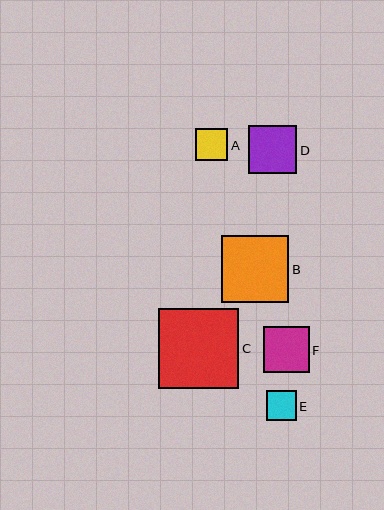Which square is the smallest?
Square E is the smallest with a size of approximately 29 pixels.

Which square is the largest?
Square C is the largest with a size of approximately 80 pixels.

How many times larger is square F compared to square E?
Square F is approximately 1.6 times the size of square E.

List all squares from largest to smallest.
From largest to smallest: C, B, D, F, A, E.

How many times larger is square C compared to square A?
Square C is approximately 2.5 times the size of square A.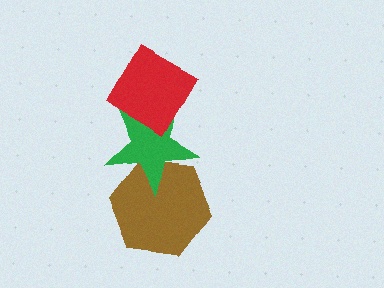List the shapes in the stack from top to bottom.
From top to bottom: the red diamond, the green star, the brown hexagon.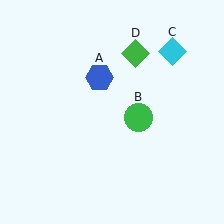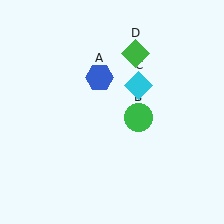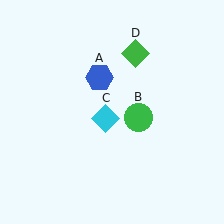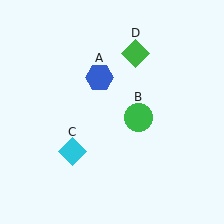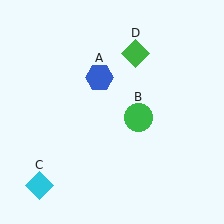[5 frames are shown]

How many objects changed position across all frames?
1 object changed position: cyan diamond (object C).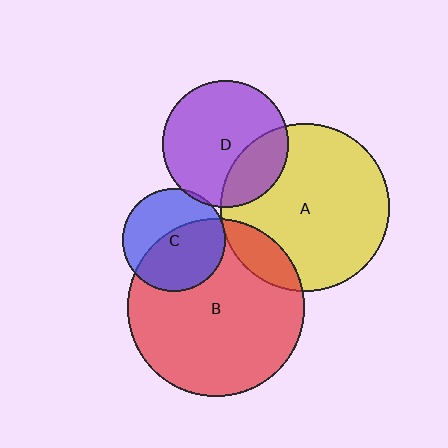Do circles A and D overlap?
Yes.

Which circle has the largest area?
Circle B (red).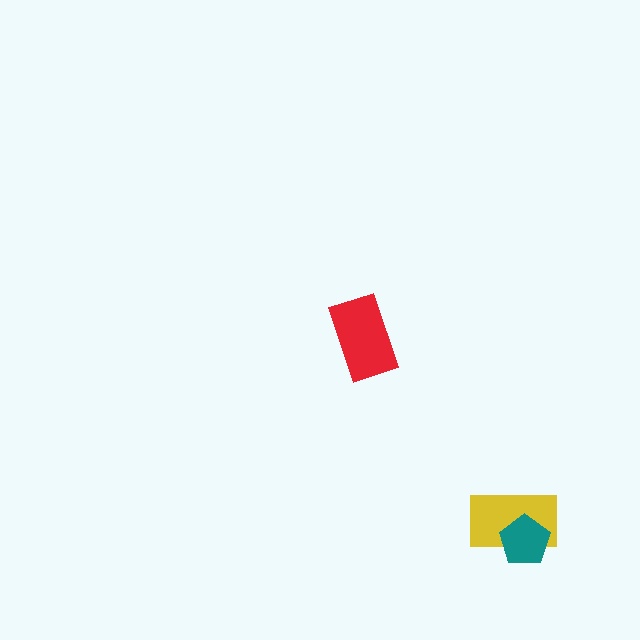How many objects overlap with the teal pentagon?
1 object overlaps with the teal pentagon.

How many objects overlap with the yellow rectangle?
1 object overlaps with the yellow rectangle.